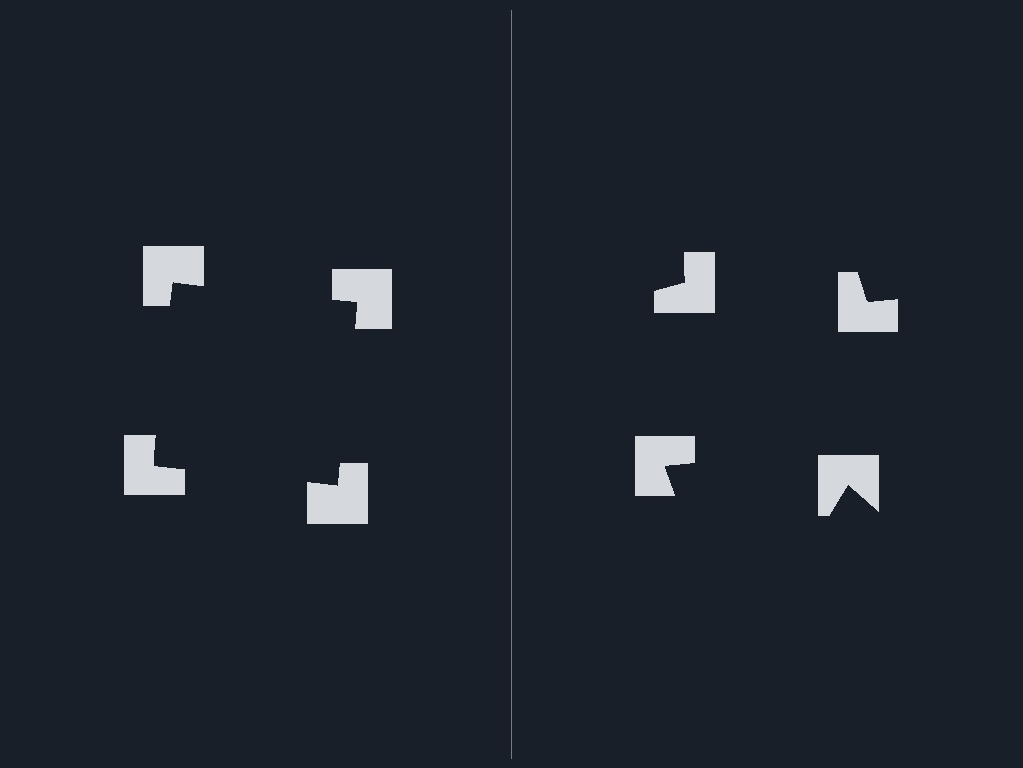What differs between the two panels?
The notched squares are positioned identically on both sides; only the wedge orientations differ. On the left they align to a square; on the right they are misaligned.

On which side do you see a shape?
An illusory square appears on the left side. On the right side the wedge cuts are rotated, so no coherent shape forms.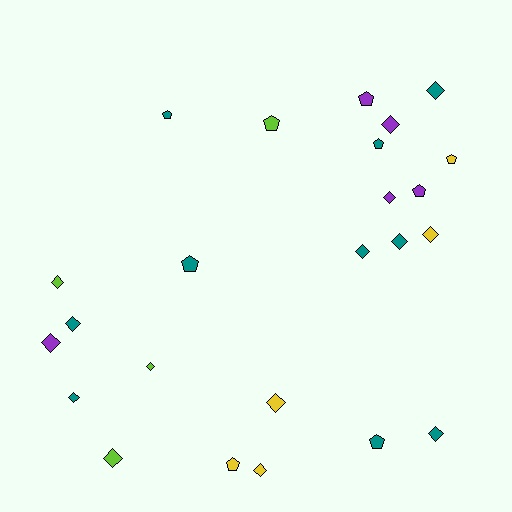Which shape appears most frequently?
Diamond, with 15 objects.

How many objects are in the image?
There are 24 objects.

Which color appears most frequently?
Teal, with 10 objects.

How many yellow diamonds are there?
There are 3 yellow diamonds.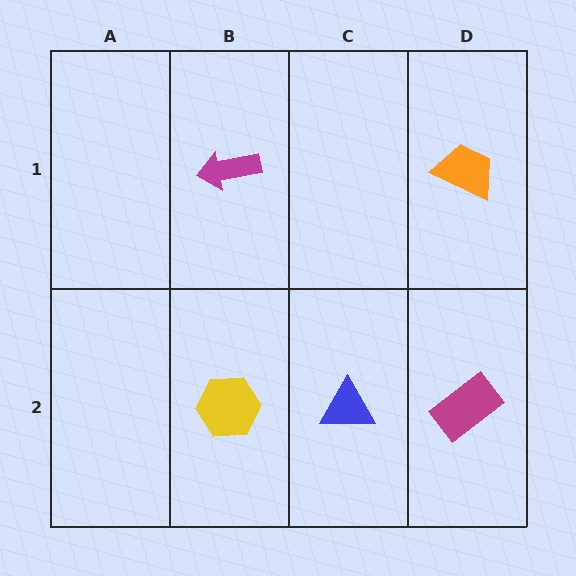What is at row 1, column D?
An orange trapezoid.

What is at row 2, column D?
A magenta rectangle.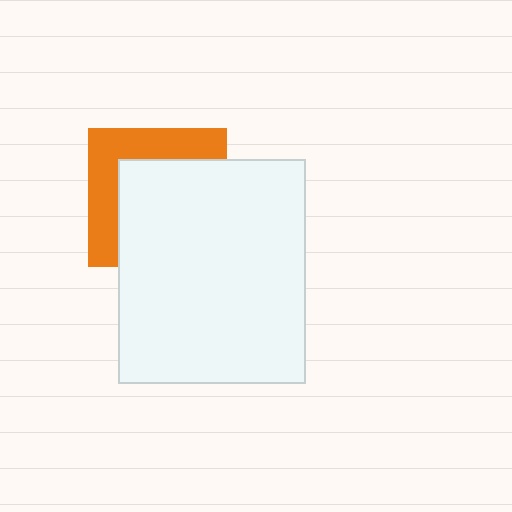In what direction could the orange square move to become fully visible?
The orange square could move toward the upper-left. That would shift it out from behind the white rectangle entirely.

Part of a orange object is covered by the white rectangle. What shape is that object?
It is a square.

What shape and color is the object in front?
The object in front is a white rectangle.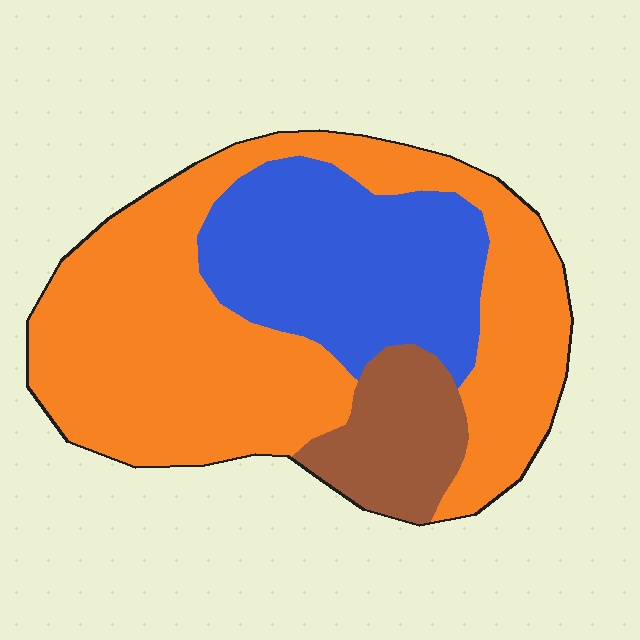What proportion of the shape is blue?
Blue takes up between a sixth and a third of the shape.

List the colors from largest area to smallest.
From largest to smallest: orange, blue, brown.